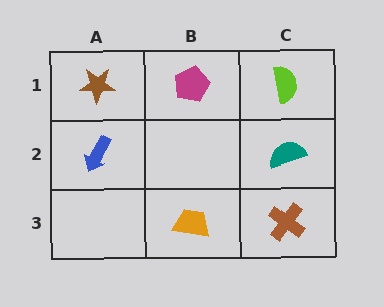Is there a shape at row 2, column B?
No, that cell is empty.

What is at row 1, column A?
A brown star.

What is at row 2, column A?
A blue arrow.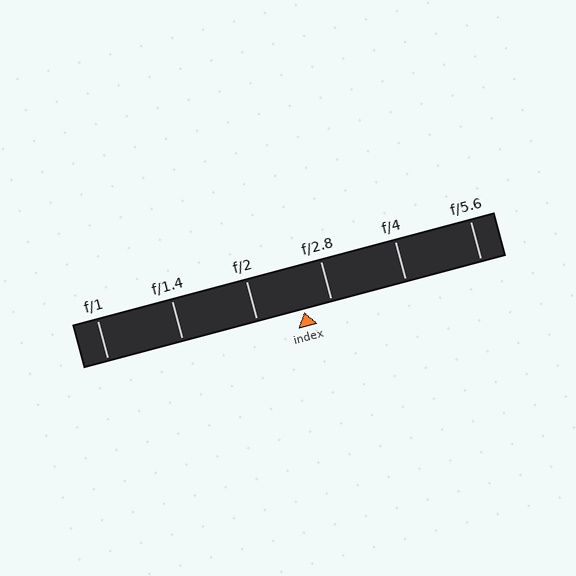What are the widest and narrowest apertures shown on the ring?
The widest aperture shown is f/1 and the narrowest is f/5.6.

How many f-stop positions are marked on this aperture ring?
There are 6 f-stop positions marked.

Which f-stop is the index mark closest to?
The index mark is closest to f/2.8.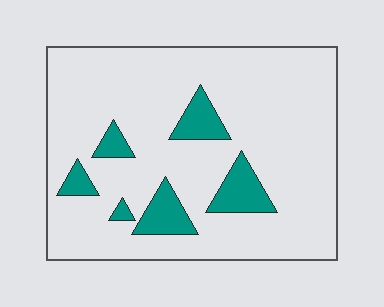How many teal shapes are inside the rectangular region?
6.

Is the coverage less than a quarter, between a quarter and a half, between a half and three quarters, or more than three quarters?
Less than a quarter.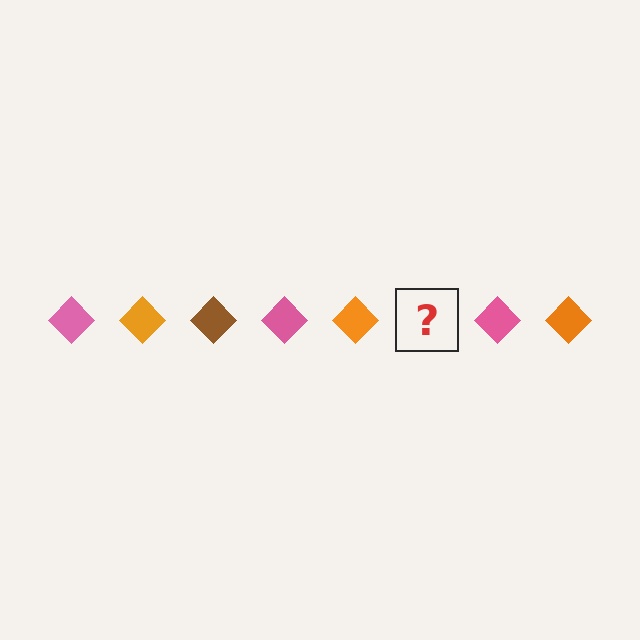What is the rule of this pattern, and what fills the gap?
The rule is that the pattern cycles through pink, orange, brown diamonds. The gap should be filled with a brown diamond.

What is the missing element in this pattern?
The missing element is a brown diamond.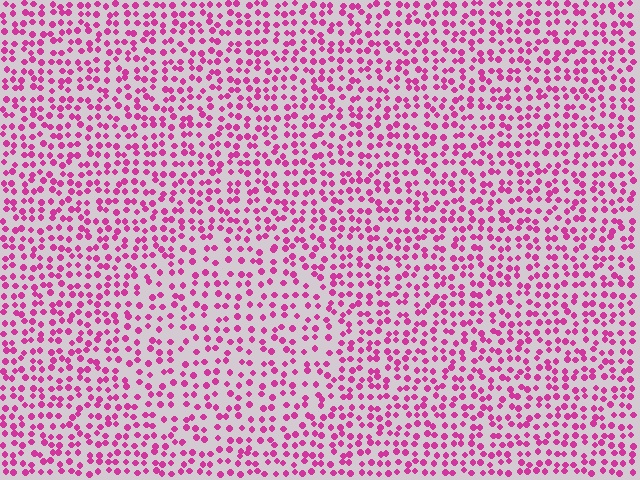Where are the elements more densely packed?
The elements are more densely packed outside the circle boundary.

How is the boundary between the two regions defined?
The boundary is defined by a change in element density (approximately 1.4x ratio). All elements are the same color, size, and shape.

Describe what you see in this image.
The image contains small magenta elements arranged at two different densities. A circle-shaped region is visible where the elements are less densely packed than the surrounding area.